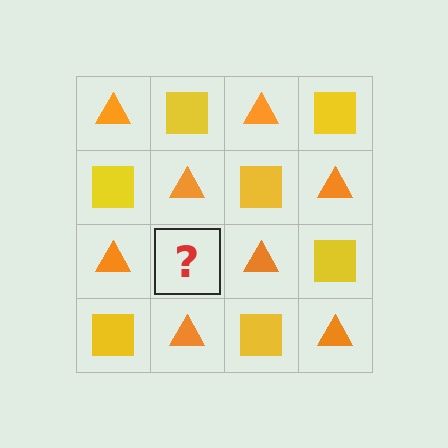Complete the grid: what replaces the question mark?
The question mark should be replaced with a yellow square.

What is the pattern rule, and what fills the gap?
The rule is that it alternates orange triangle and yellow square in a checkerboard pattern. The gap should be filled with a yellow square.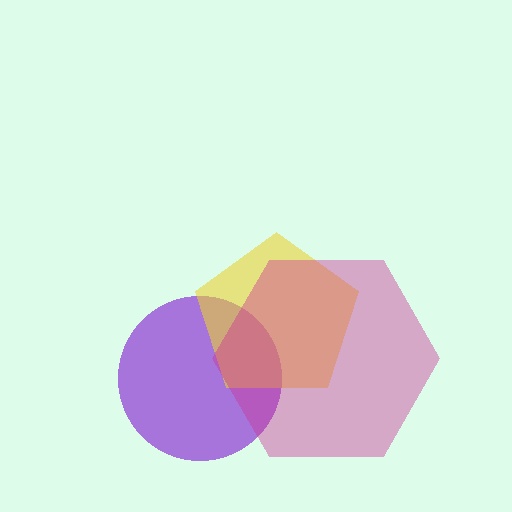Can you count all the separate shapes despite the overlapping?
Yes, there are 3 separate shapes.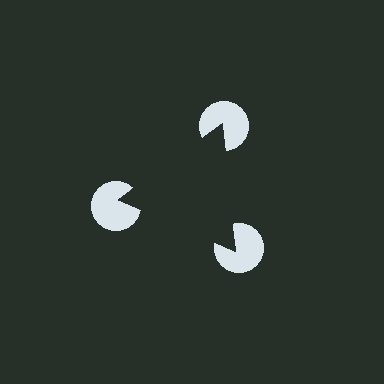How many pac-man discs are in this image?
There are 3 — one at each vertex of the illusory triangle.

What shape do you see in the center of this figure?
An illusory triangle — its edges are inferred from the aligned wedge cuts in the pac-man discs, not physically drawn.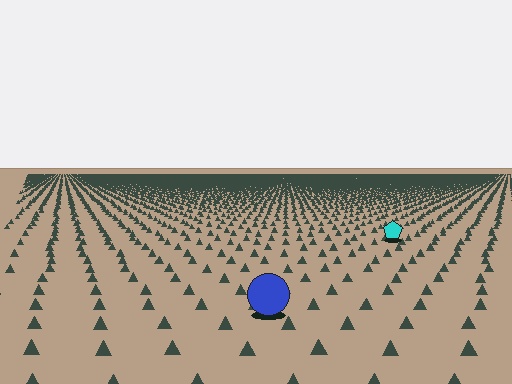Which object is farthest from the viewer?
The cyan pentagon is farthest from the viewer. It appears smaller and the ground texture around it is denser.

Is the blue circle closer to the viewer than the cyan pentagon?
Yes. The blue circle is closer — you can tell from the texture gradient: the ground texture is coarser near it.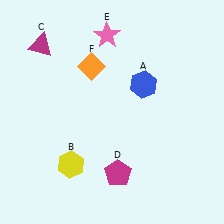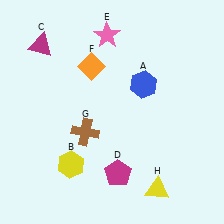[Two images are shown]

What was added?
A brown cross (G), a yellow triangle (H) were added in Image 2.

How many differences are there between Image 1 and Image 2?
There are 2 differences between the two images.